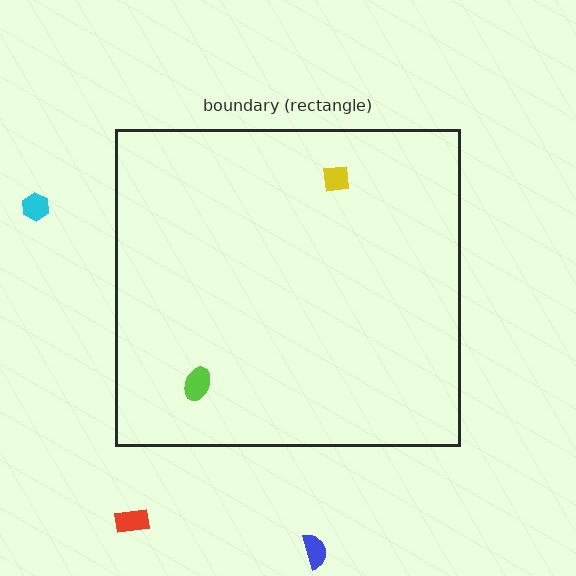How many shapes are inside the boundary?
2 inside, 3 outside.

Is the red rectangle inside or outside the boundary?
Outside.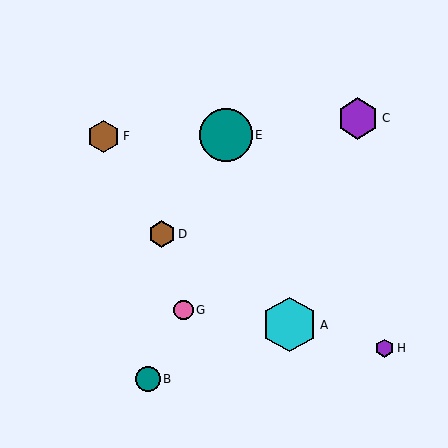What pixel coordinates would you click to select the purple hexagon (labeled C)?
Click at (358, 118) to select the purple hexagon C.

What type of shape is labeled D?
Shape D is a brown hexagon.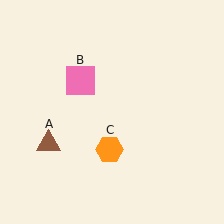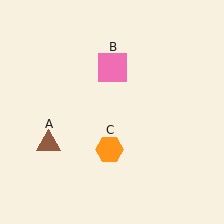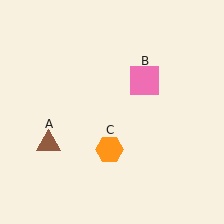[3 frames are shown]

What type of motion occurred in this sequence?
The pink square (object B) rotated clockwise around the center of the scene.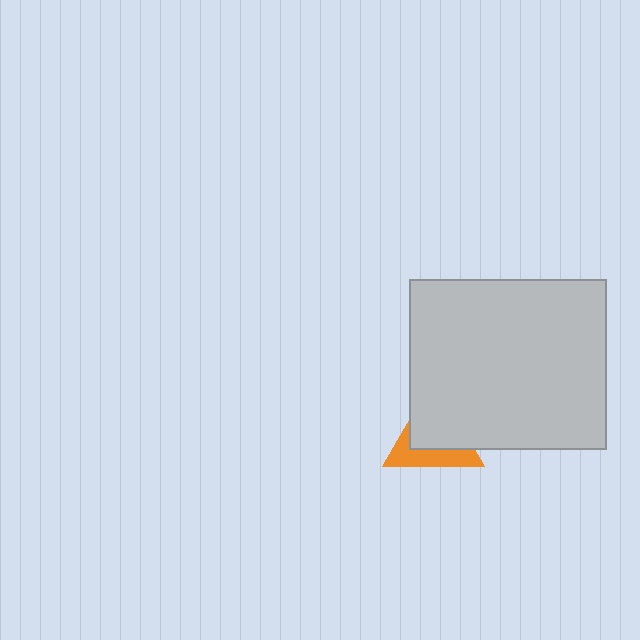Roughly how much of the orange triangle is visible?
A small part of it is visible (roughly 42%).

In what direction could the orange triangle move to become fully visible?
The orange triangle could move toward the lower-left. That would shift it out from behind the light gray rectangle entirely.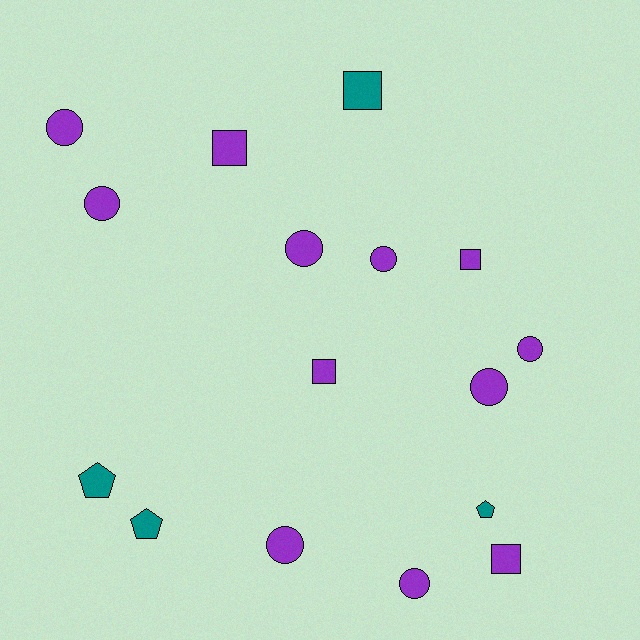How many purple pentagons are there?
There are no purple pentagons.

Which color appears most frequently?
Purple, with 12 objects.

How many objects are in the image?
There are 16 objects.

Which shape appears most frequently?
Circle, with 8 objects.